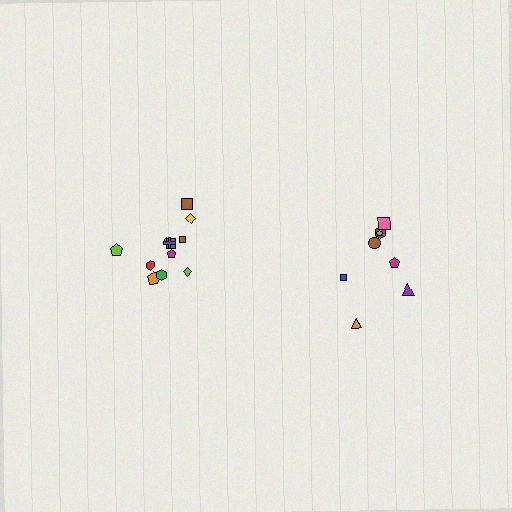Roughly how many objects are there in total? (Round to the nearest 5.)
Roughly 20 objects in total.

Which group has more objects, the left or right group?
The left group.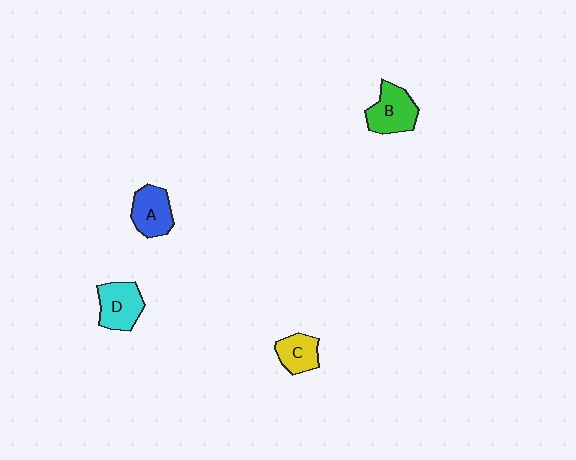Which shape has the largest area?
Shape B (green).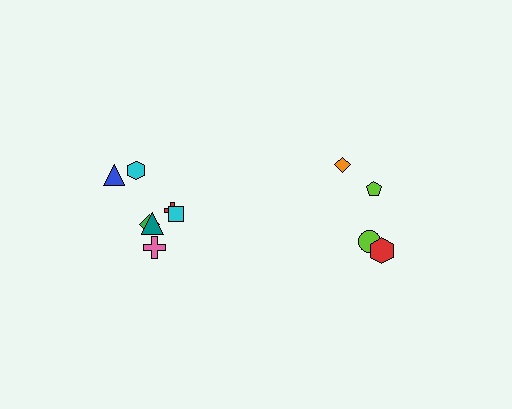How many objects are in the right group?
There are 4 objects.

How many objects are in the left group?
There are 7 objects.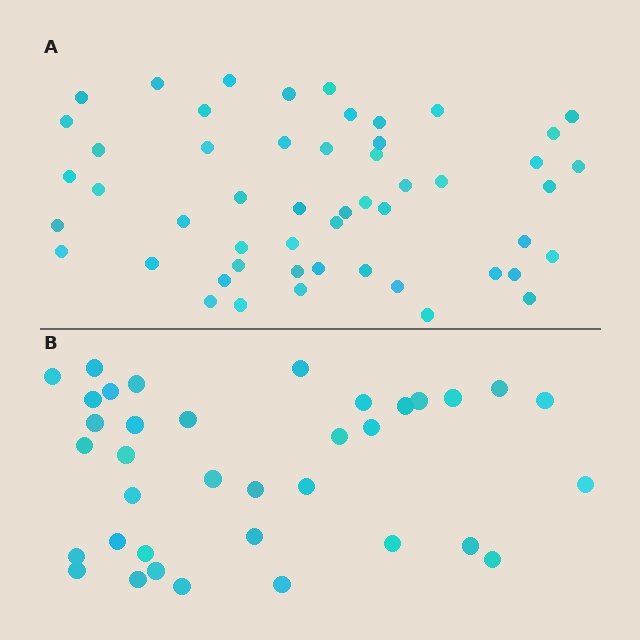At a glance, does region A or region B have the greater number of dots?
Region A (the top region) has more dots.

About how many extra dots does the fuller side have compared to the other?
Region A has approximately 15 more dots than region B.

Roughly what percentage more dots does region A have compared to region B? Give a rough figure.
About 45% more.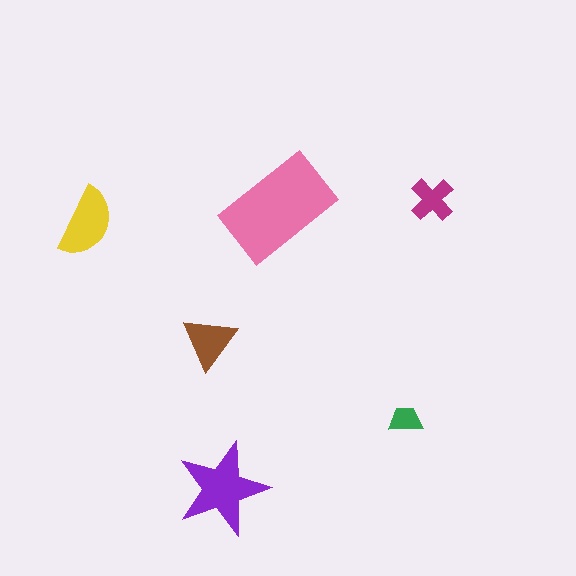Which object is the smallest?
The green trapezoid.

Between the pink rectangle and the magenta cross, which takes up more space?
The pink rectangle.